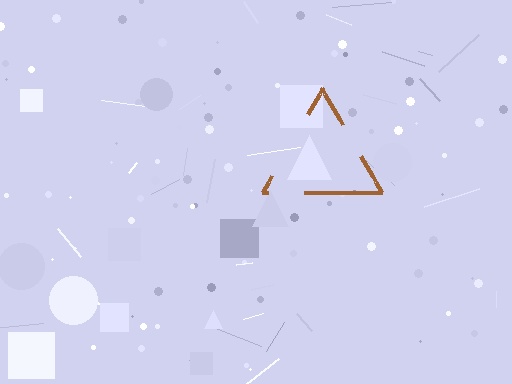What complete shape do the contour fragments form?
The contour fragments form a triangle.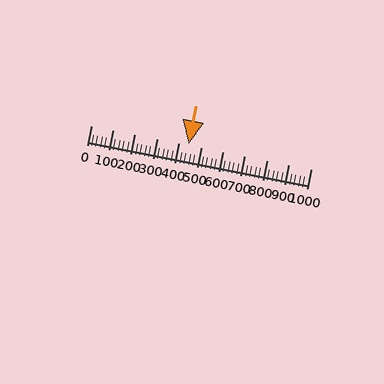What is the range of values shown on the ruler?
The ruler shows values from 0 to 1000.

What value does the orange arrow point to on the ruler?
The orange arrow points to approximately 443.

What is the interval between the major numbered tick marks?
The major tick marks are spaced 100 units apart.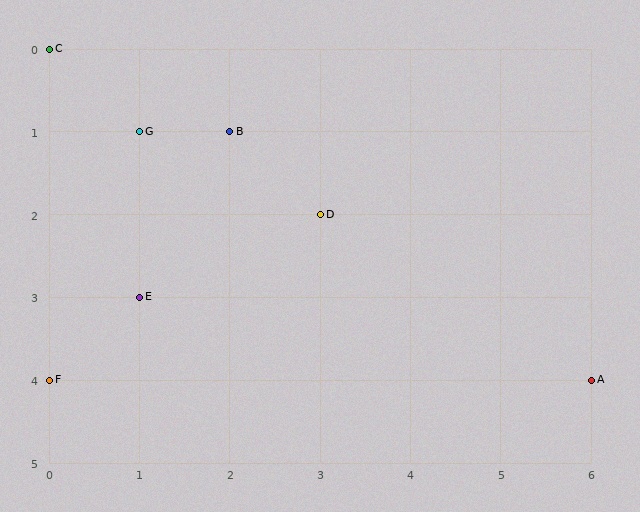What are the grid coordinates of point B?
Point B is at grid coordinates (2, 1).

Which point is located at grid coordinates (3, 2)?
Point D is at (3, 2).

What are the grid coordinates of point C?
Point C is at grid coordinates (0, 0).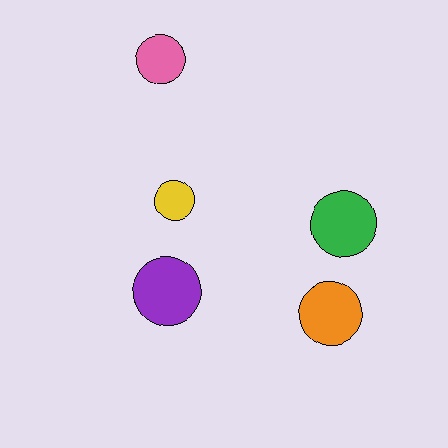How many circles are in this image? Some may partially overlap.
There are 5 circles.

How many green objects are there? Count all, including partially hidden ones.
There is 1 green object.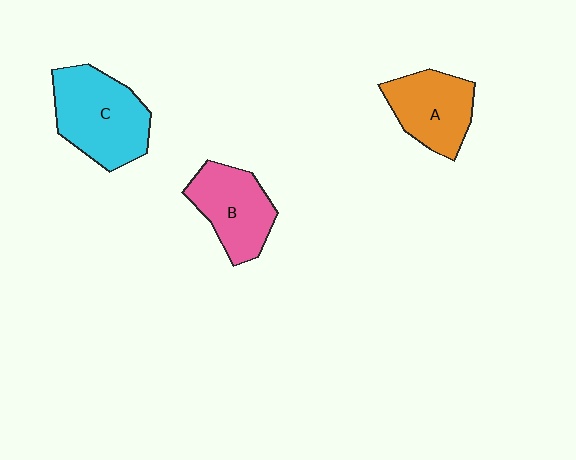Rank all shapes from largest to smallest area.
From largest to smallest: C (cyan), B (pink), A (orange).